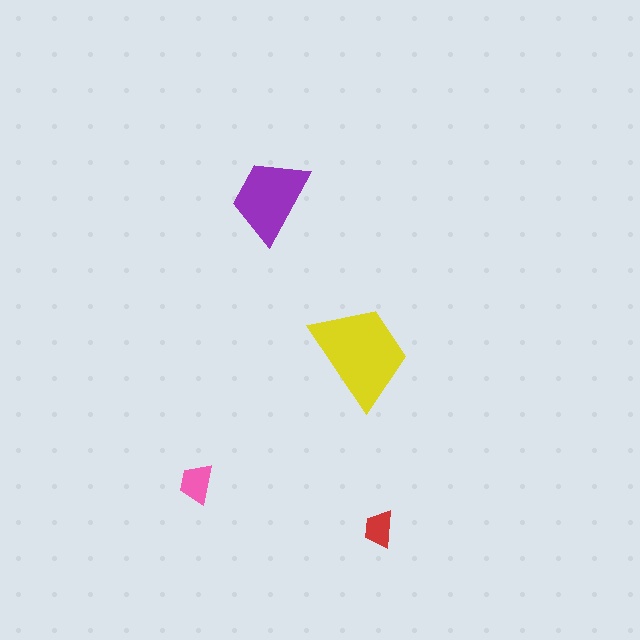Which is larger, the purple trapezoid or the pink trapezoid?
The purple one.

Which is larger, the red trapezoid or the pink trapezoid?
The pink one.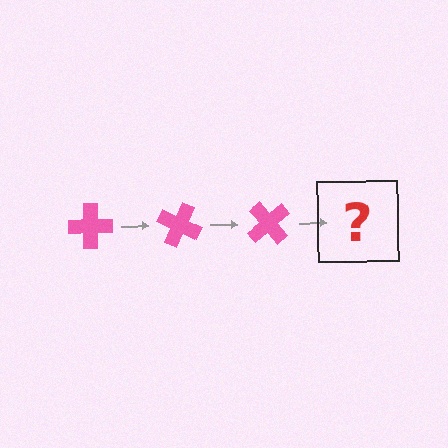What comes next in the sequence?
The next element should be a pink cross rotated 75 degrees.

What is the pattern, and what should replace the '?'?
The pattern is that the cross rotates 25 degrees each step. The '?' should be a pink cross rotated 75 degrees.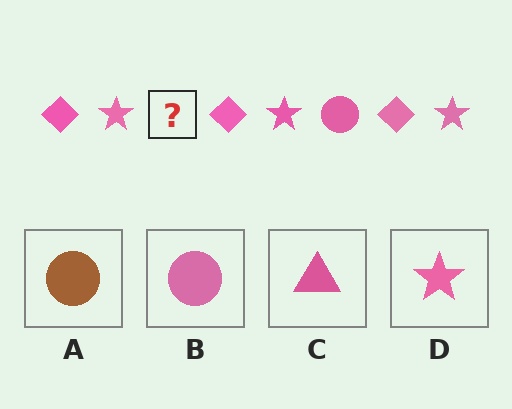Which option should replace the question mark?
Option B.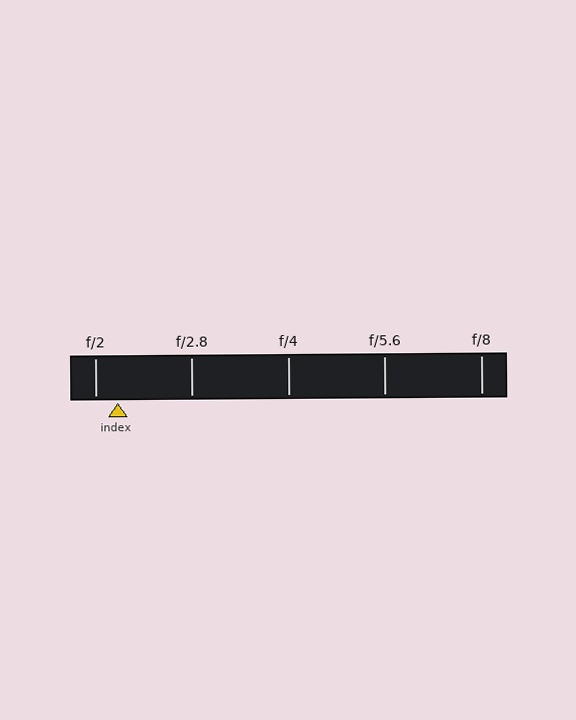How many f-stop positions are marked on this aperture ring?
There are 5 f-stop positions marked.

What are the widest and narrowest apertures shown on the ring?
The widest aperture shown is f/2 and the narrowest is f/8.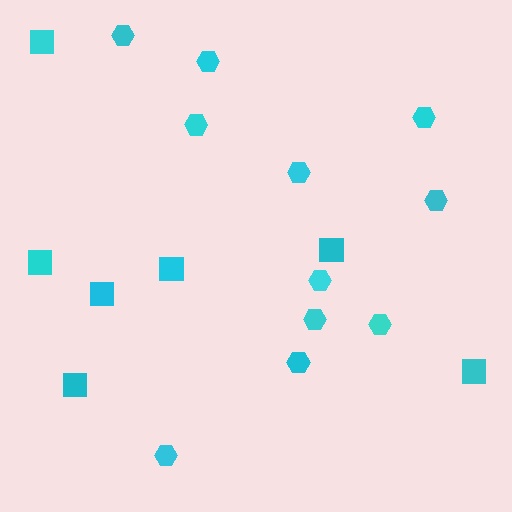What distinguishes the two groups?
There are 2 groups: one group of squares (7) and one group of hexagons (11).